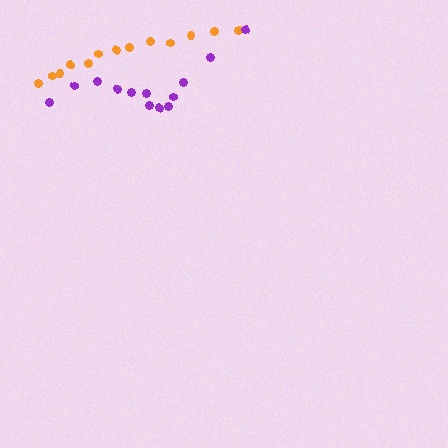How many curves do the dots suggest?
There are 2 distinct paths.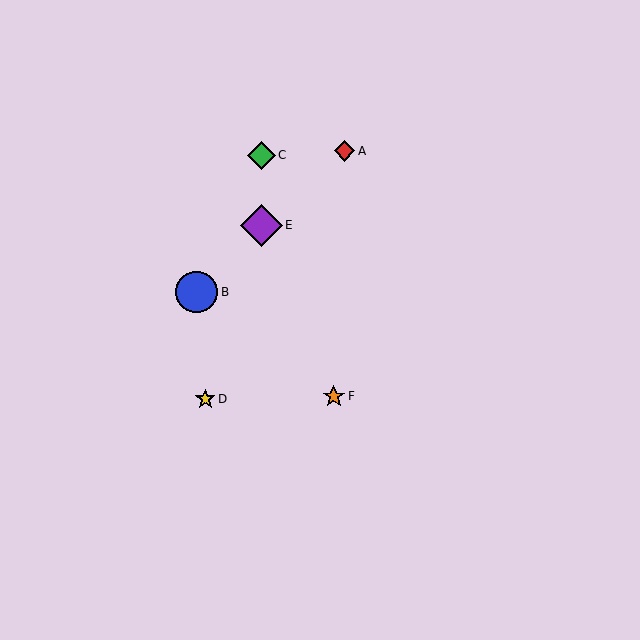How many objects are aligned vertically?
2 objects (C, E) are aligned vertically.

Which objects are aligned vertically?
Objects C, E are aligned vertically.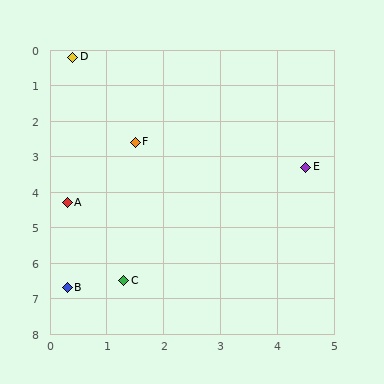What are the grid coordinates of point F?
Point F is at approximately (1.5, 2.6).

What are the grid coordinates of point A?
Point A is at approximately (0.3, 4.3).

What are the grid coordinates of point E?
Point E is at approximately (4.5, 3.3).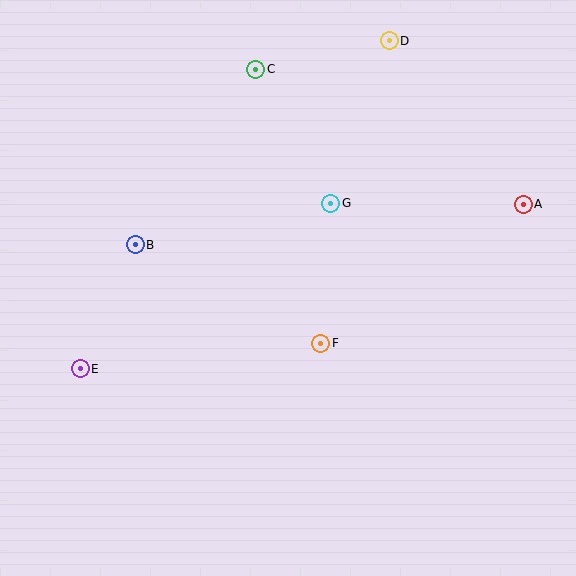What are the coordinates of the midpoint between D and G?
The midpoint between D and G is at (360, 122).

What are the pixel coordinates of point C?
Point C is at (256, 69).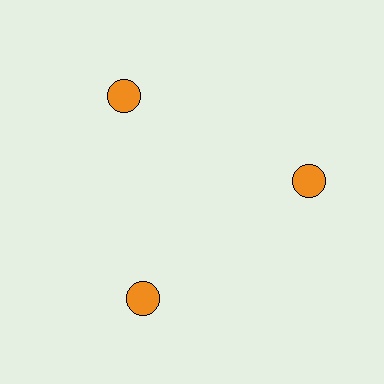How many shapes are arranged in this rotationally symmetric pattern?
There are 3 shapes, arranged in 3 groups of 1.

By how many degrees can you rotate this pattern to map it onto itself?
The pattern maps onto itself every 120 degrees of rotation.